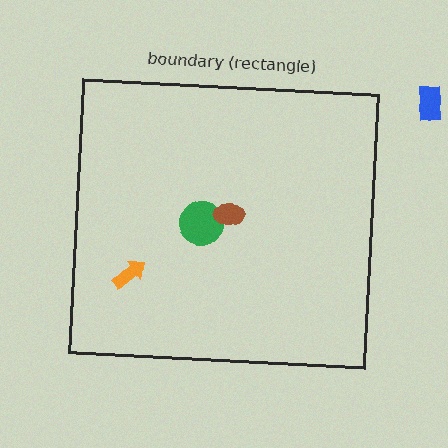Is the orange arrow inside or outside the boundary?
Inside.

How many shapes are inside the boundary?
3 inside, 1 outside.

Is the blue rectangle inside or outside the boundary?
Outside.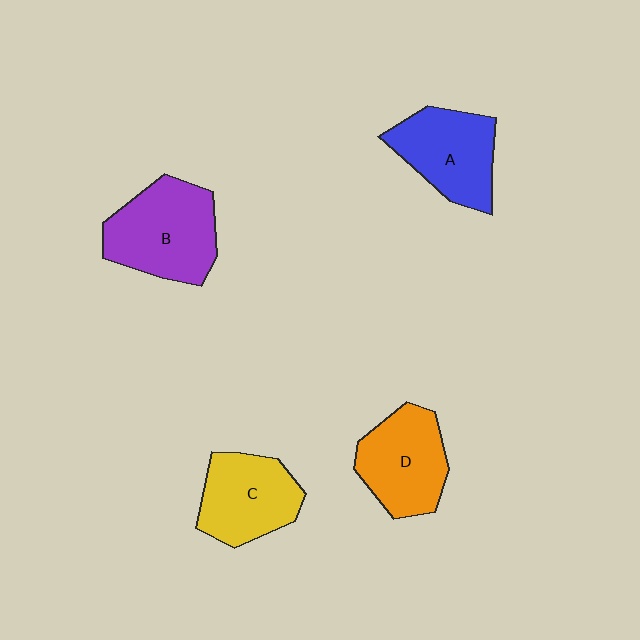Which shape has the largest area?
Shape B (purple).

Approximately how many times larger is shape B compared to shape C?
Approximately 1.2 times.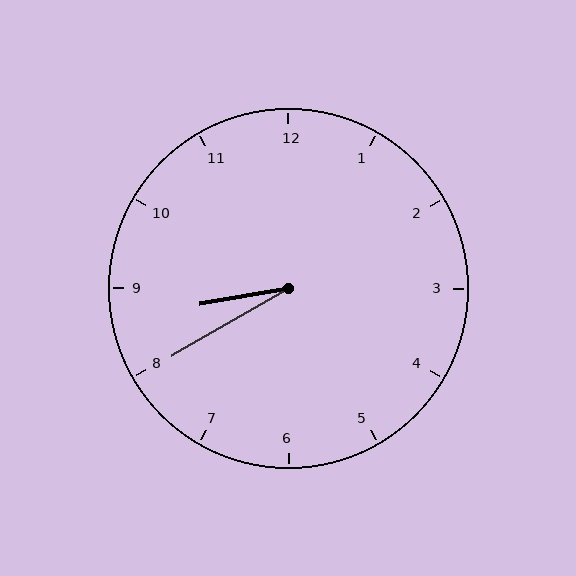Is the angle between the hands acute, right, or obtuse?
It is acute.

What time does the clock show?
8:40.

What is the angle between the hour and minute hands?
Approximately 20 degrees.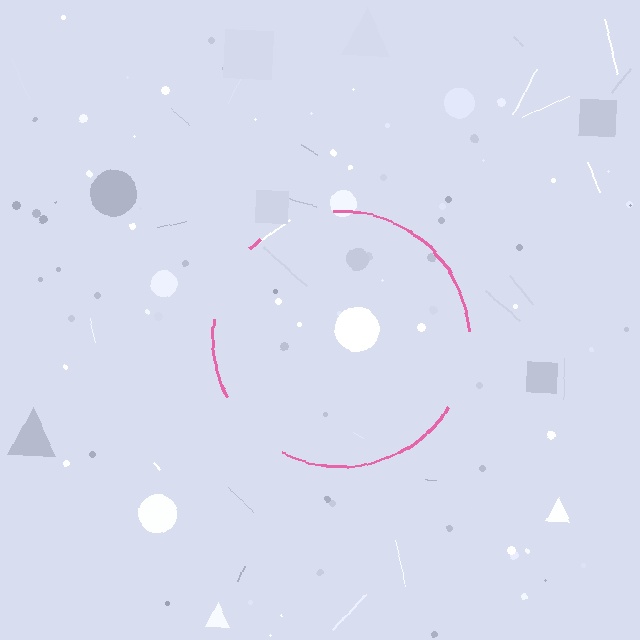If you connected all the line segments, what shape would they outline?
They would outline a circle.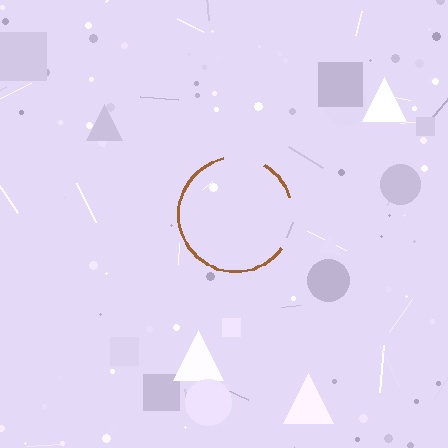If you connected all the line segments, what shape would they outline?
They would outline a circle.